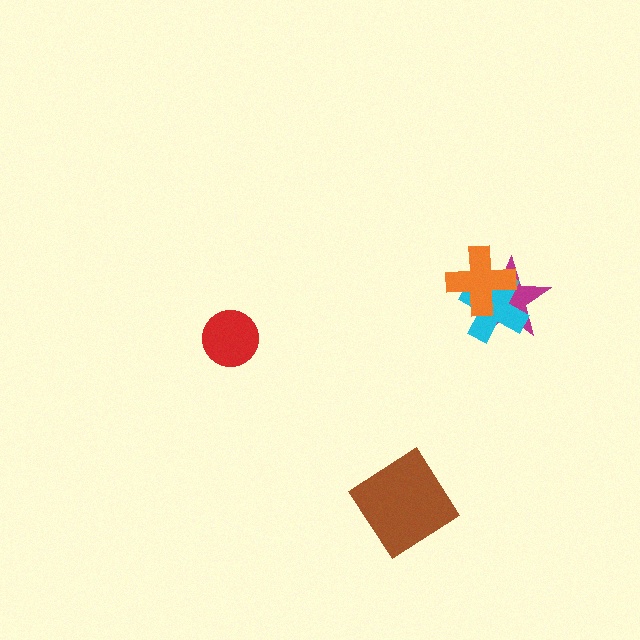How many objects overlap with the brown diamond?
0 objects overlap with the brown diamond.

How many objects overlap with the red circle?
0 objects overlap with the red circle.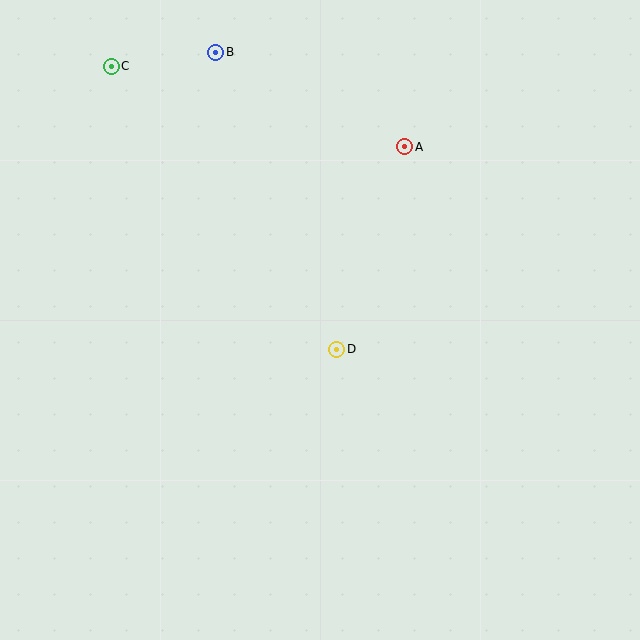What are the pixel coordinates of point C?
Point C is at (111, 66).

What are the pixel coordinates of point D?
Point D is at (337, 349).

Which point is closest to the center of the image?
Point D at (337, 349) is closest to the center.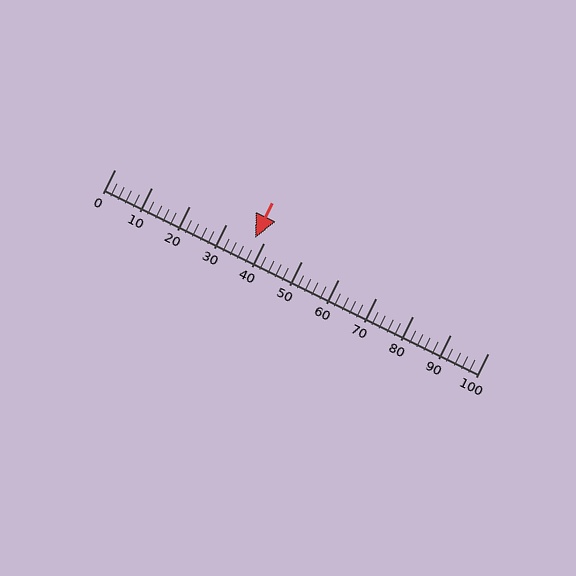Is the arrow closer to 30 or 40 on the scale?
The arrow is closer to 40.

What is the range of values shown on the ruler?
The ruler shows values from 0 to 100.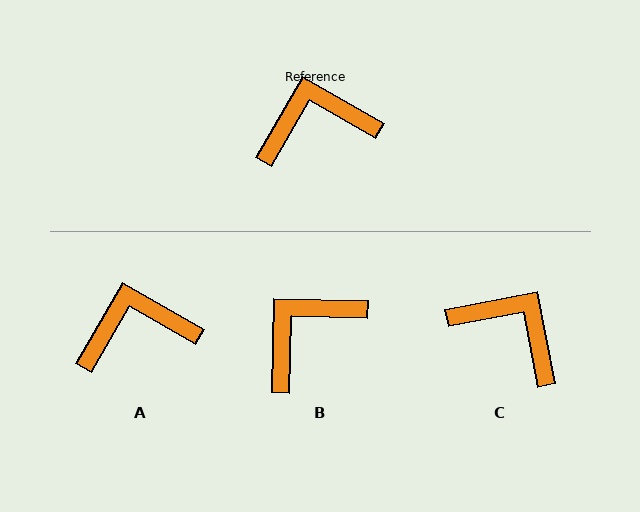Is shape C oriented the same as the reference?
No, it is off by about 49 degrees.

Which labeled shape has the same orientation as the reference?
A.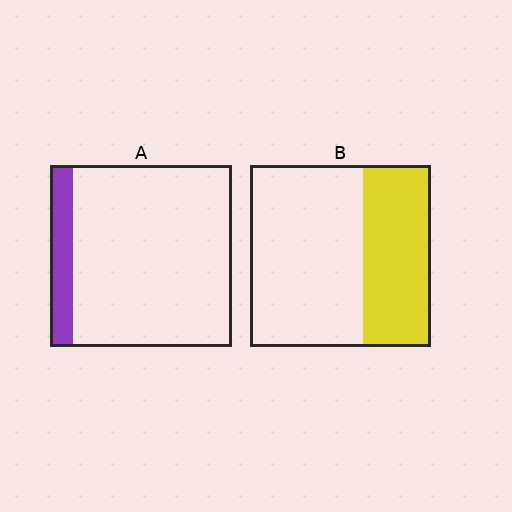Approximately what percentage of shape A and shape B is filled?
A is approximately 15% and B is approximately 40%.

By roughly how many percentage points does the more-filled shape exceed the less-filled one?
By roughly 25 percentage points (B over A).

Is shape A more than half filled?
No.